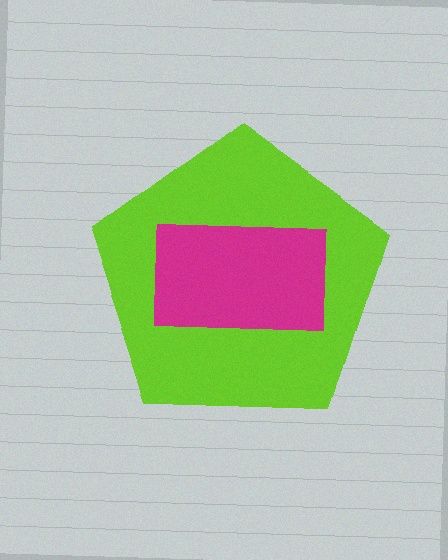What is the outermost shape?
The lime pentagon.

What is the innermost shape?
The magenta rectangle.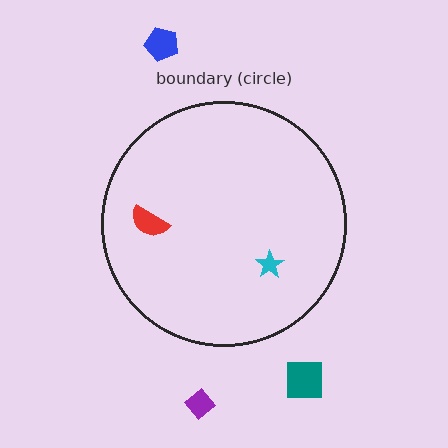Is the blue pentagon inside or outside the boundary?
Outside.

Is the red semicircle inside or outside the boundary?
Inside.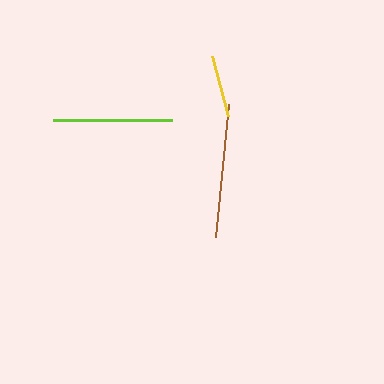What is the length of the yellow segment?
The yellow segment is approximately 62 pixels long.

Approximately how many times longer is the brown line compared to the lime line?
The brown line is approximately 1.1 times the length of the lime line.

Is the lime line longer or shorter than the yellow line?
The lime line is longer than the yellow line.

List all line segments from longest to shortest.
From longest to shortest: brown, lime, yellow.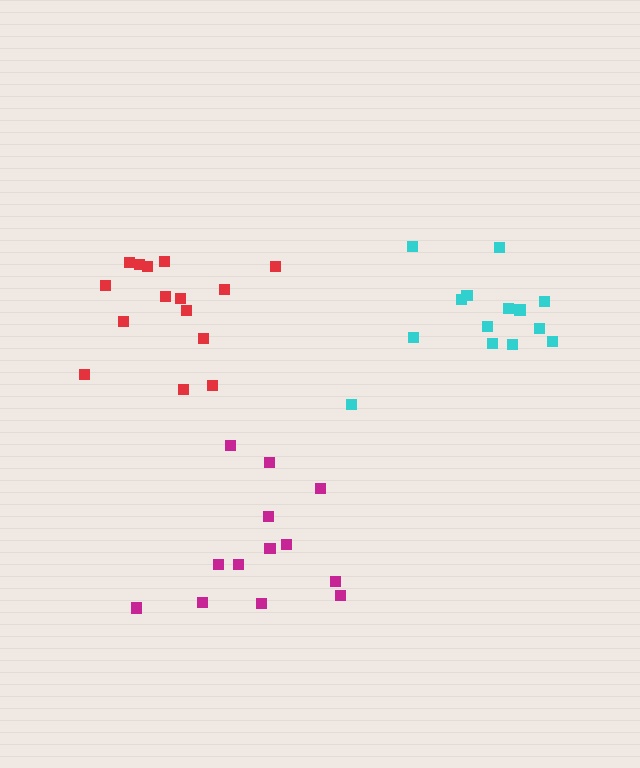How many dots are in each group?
Group 1: 15 dots, Group 2: 14 dots, Group 3: 13 dots (42 total).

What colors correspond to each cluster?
The clusters are colored: red, cyan, magenta.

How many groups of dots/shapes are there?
There are 3 groups.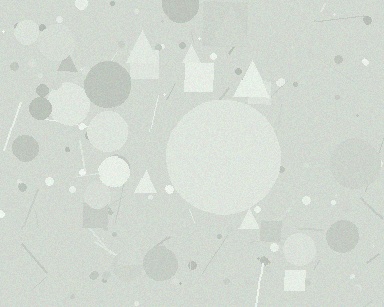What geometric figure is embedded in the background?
A circle is embedded in the background.